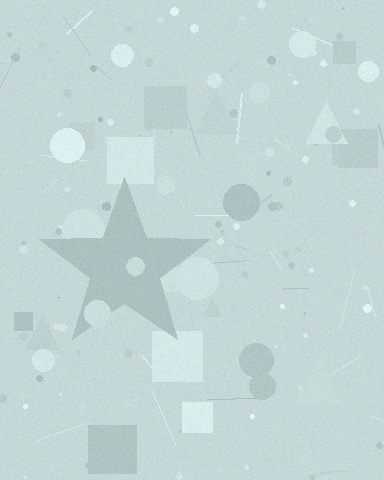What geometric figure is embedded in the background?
A star is embedded in the background.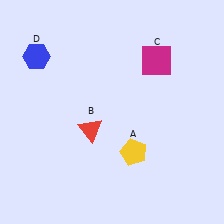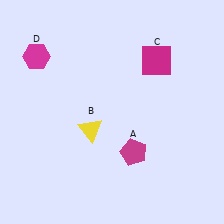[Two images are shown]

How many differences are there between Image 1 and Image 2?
There are 3 differences between the two images.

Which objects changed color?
A changed from yellow to magenta. B changed from red to yellow. D changed from blue to magenta.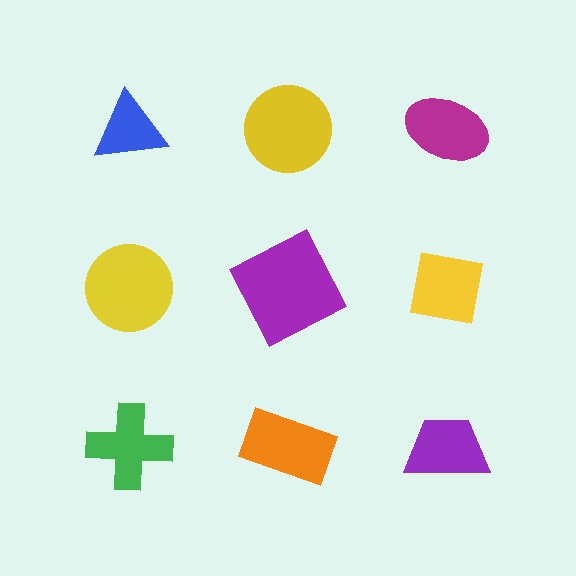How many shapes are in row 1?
3 shapes.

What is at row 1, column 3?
A magenta ellipse.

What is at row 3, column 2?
An orange rectangle.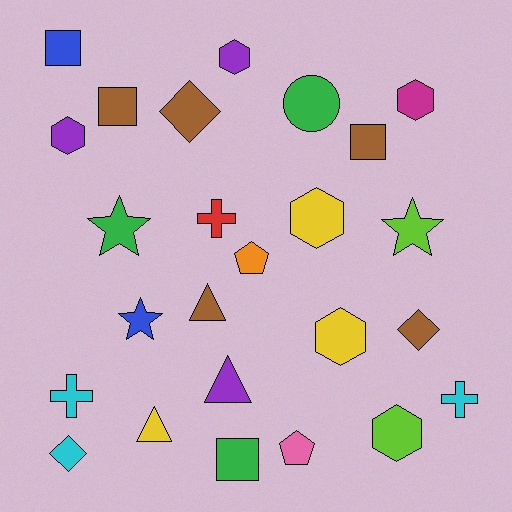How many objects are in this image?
There are 25 objects.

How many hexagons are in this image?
There are 6 hexagons.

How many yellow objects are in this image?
There are 3 yellow objects.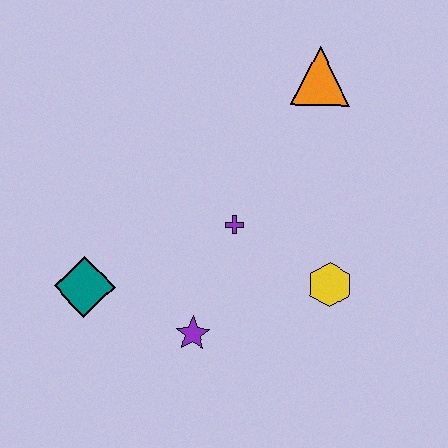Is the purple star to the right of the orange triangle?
No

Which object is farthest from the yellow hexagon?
The teal diamond is farthest from the yellow hexagon.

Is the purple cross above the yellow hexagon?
Yes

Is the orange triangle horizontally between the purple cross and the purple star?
No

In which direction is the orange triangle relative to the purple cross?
The orange triangle is above the purple cross.